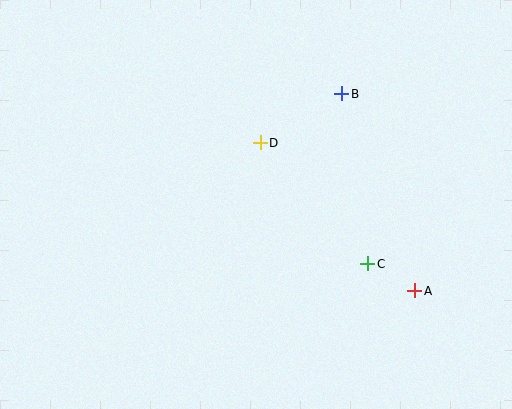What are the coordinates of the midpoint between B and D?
The midpoint between B and D is at (301, 118).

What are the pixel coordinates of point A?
Point A is at (415, 291).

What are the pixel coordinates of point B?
Point B is at (342, 94).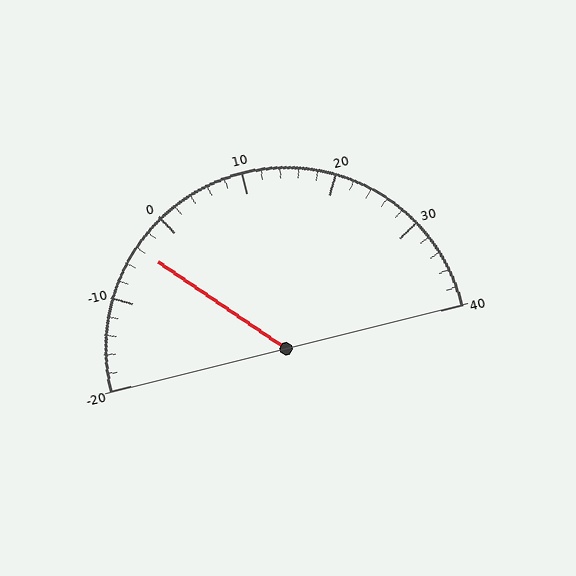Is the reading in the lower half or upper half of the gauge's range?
The reading is in the lower half of the range (-20 to 40).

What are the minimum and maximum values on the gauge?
The gauge ranges from -20 to 40.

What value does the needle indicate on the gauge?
The needle indicates approximately -4.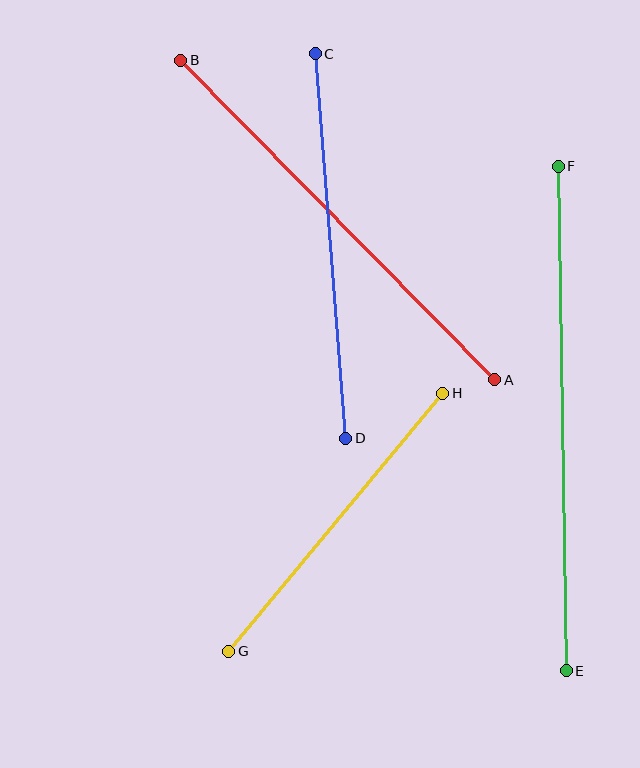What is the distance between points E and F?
The distance is approximately 504 pixels.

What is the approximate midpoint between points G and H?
The midpoint is at approximately (336, 522) pixels.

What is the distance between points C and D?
The distance is approximately 386 pixels.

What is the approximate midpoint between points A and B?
The midpoint is at approximately (338, 220) pixels.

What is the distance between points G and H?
The distance is approximately 335 pixels.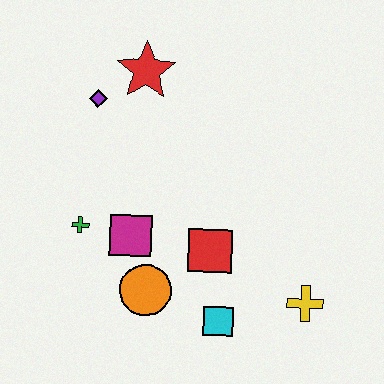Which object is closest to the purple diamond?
The red star is closest to the purple diamond.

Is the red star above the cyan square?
Yes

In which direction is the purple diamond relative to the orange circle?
The purple diamond is above the orange circle.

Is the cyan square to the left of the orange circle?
No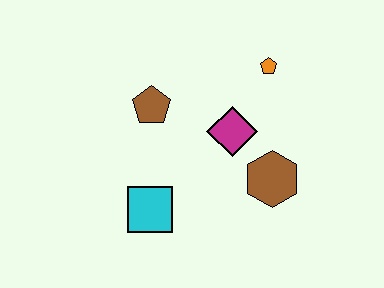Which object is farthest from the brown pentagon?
The brown hexagon is farthest from the brown pentagon.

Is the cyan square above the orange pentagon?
No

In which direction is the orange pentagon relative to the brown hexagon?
The orange pentagon is above the brown hexagon.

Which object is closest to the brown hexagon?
The magenta diamond is closest to the brown hexagon.